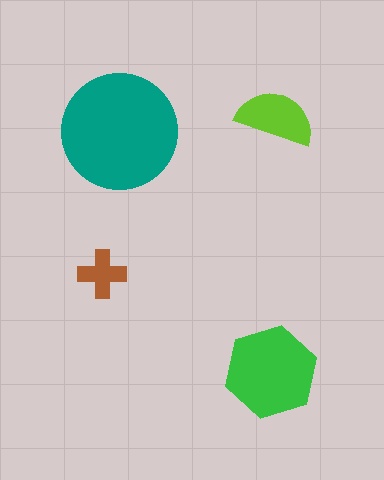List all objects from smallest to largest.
The brown cross, the lime semicircle, the green hexagon, the teal circle.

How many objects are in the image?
There are 4 objects in the image.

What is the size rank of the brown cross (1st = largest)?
4th.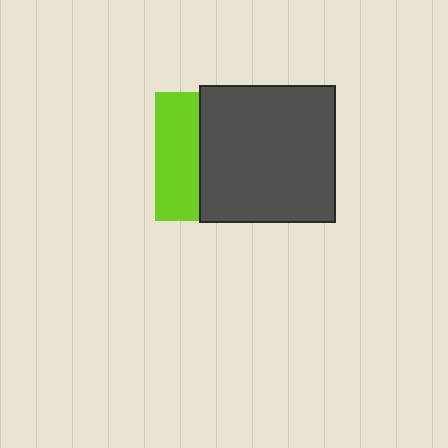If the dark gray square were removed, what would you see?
You would see the complete lime square.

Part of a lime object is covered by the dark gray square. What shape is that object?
It is a square.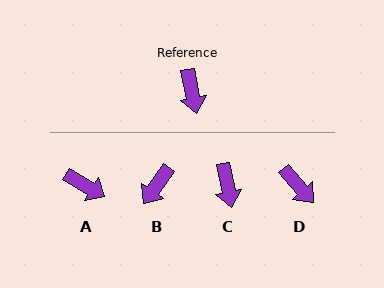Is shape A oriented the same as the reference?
No, it is off by about 47 degrees.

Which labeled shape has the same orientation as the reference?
C.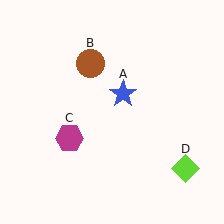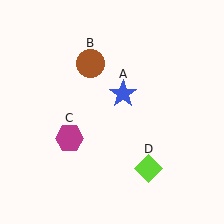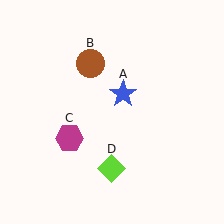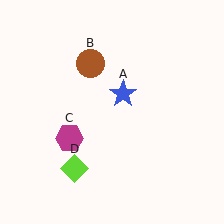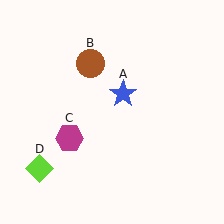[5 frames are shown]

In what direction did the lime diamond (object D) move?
The lime diamond (object D) moved left.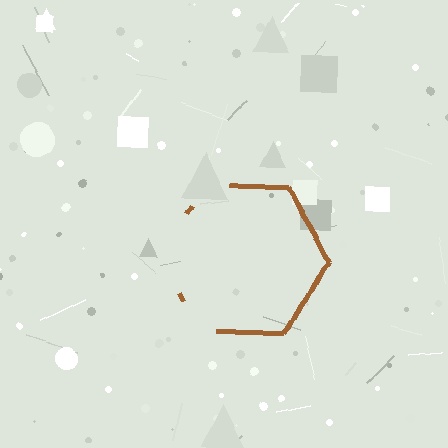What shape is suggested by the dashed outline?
The dashed outline suggests a hexagon.